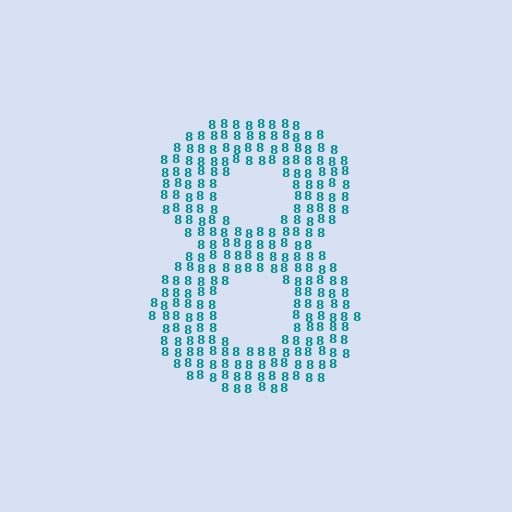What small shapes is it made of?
It is made of small digit 8's.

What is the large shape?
The large shape is the digit 8.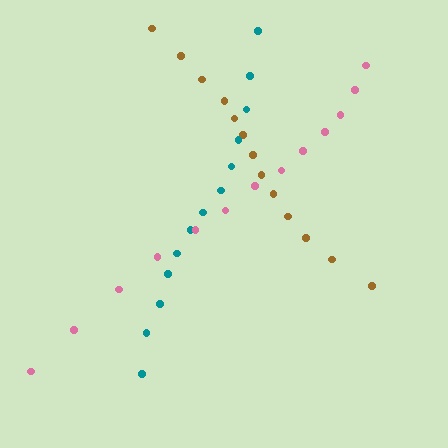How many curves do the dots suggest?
There are 3 distinct paths.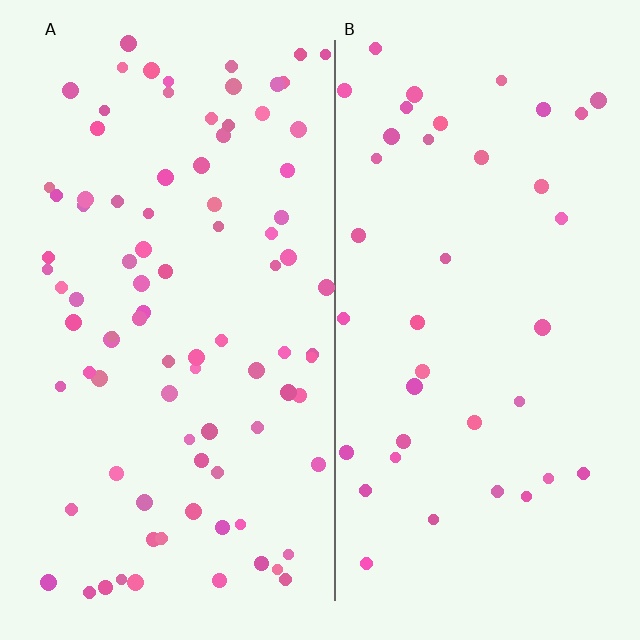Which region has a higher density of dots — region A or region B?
A (the left).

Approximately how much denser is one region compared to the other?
Approximately 2.3× — region A over region B.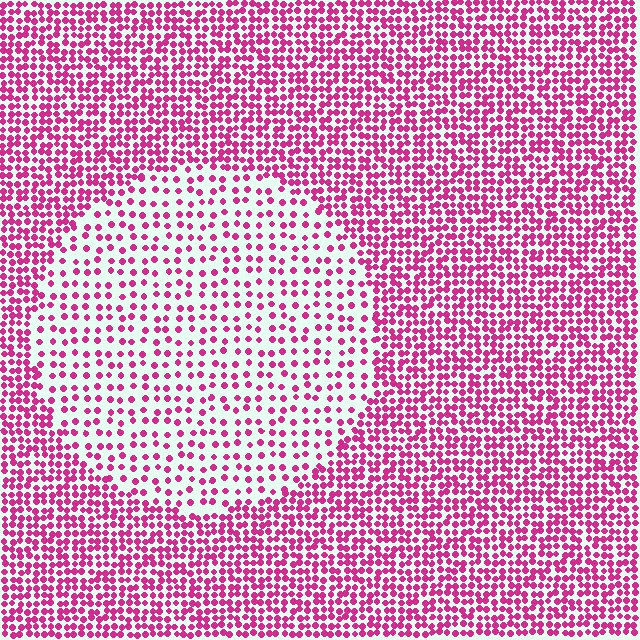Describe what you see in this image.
The image contains small magenta elements arranged at two different densities. A circle-shaped region is visible where the elements are less densely packed than the surrounding area.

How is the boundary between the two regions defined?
The boundary is defined by a change in element density (approximately 2.2x ratio). All elements are the same color, size, and shape.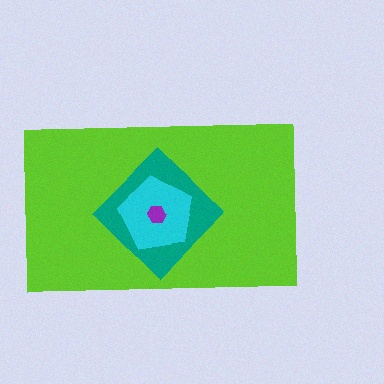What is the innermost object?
The purple hexagon.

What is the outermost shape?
The lime rectangle.